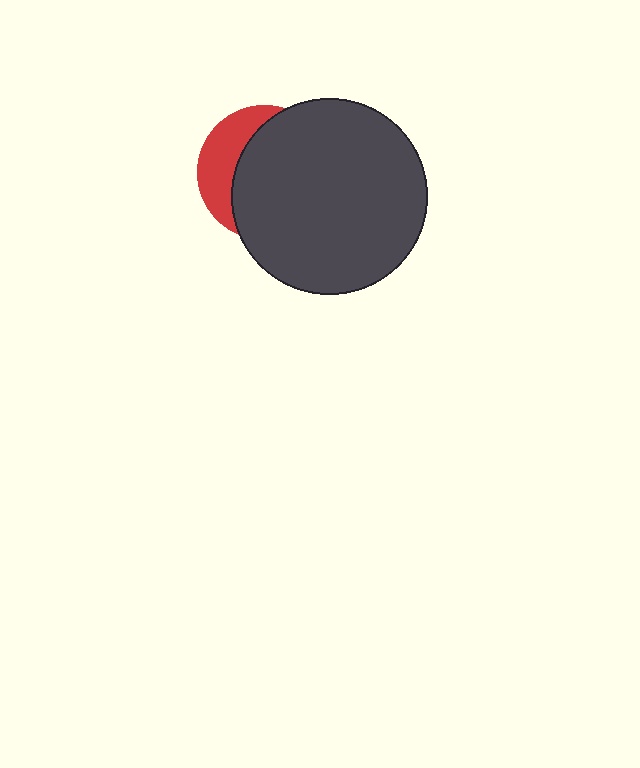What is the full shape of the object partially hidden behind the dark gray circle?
The partially hidden object is a red circle.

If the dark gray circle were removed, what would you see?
You would see the complete red circle.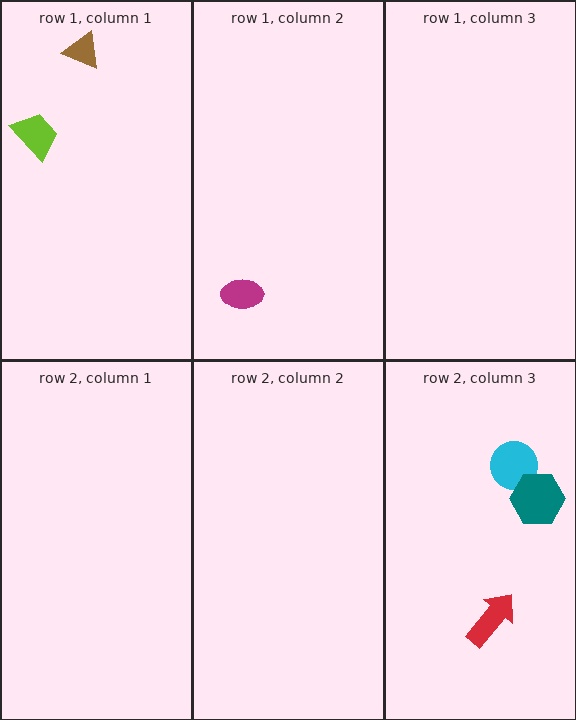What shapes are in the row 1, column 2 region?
The magenta ellipse.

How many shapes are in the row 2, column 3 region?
3.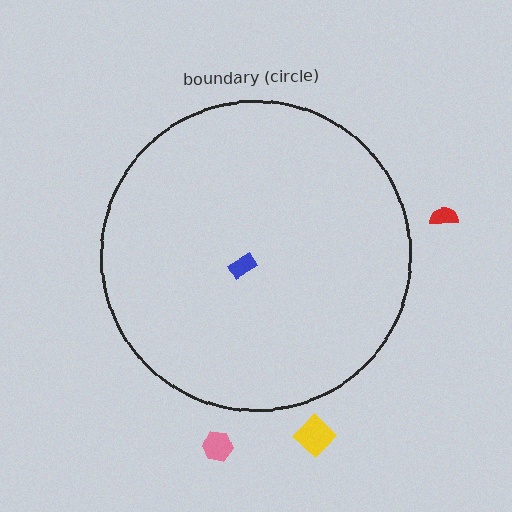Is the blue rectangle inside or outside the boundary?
Inside.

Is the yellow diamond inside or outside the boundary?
Outside.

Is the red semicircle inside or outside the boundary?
Outside.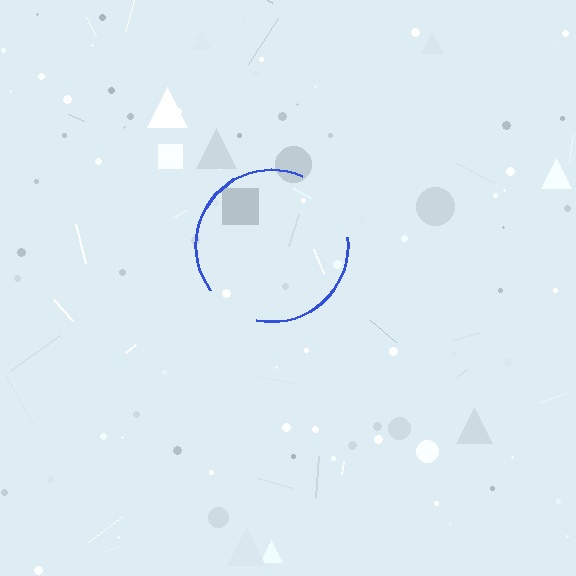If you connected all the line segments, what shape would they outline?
They would outline a circle.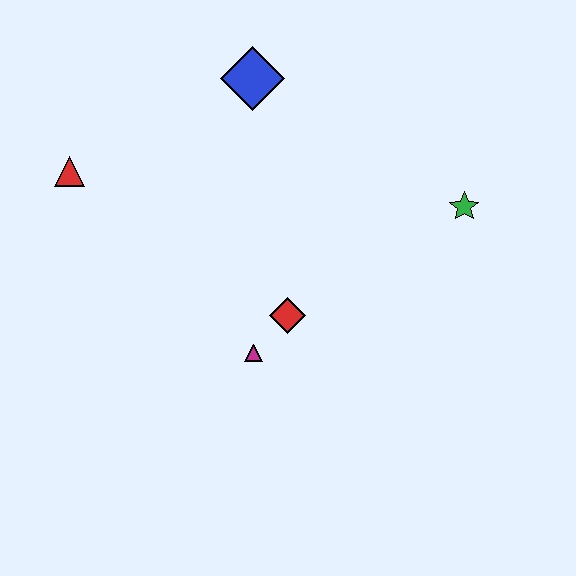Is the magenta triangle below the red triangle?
Yes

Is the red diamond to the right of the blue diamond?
Yes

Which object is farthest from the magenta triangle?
The blue diamond is farthest from the magenta triangle.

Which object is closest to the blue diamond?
The red triangle is closest to the blue diamond.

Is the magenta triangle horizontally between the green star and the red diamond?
No